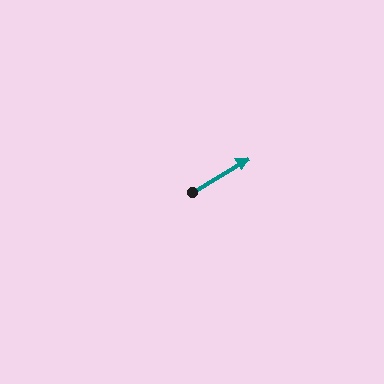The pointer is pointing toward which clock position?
Roughly 2 o'clock.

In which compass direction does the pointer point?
Northeast.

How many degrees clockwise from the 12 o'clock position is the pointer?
Approximately 59 degrees.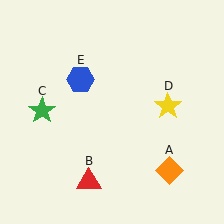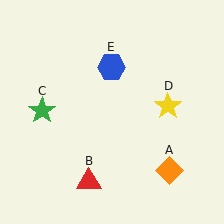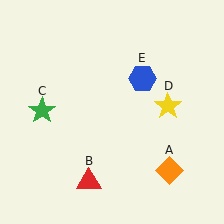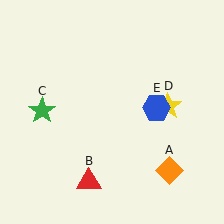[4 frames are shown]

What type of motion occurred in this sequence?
The blue hexagon (object E) rotated clockwise around the center of the scene.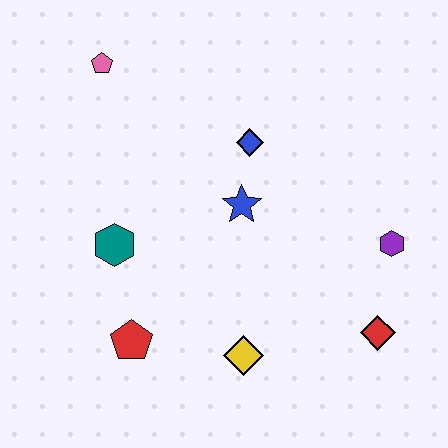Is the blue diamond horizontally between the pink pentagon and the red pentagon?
No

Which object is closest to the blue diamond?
The blue star is closest to the blue diamond.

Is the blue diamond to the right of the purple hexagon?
No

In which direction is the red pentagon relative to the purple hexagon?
The red pentagon is to the left of the purple hexagon.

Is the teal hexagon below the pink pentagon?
Yes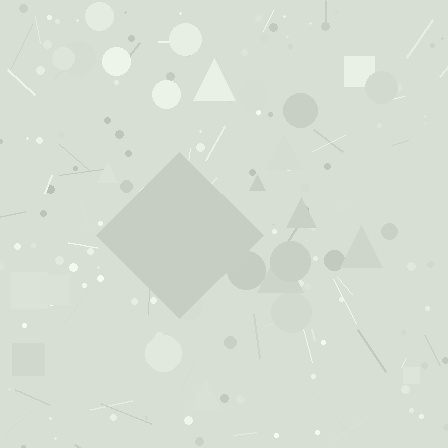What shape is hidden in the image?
A diamond is hidden in the image.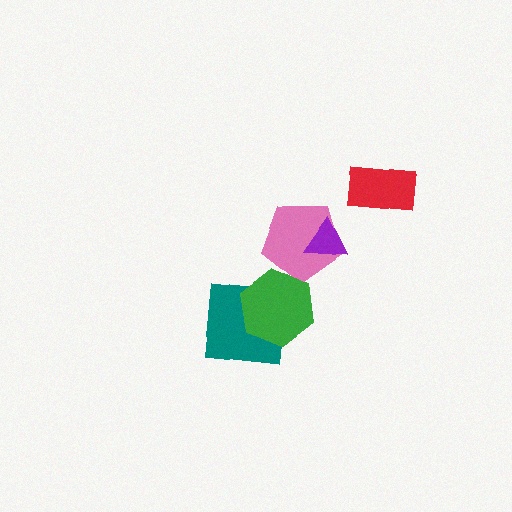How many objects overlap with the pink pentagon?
2 objects overlap with the pink pentagon.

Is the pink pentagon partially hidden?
Yes, it is partially covered by another shape.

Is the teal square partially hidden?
Yes, it is partially covered by another shape.